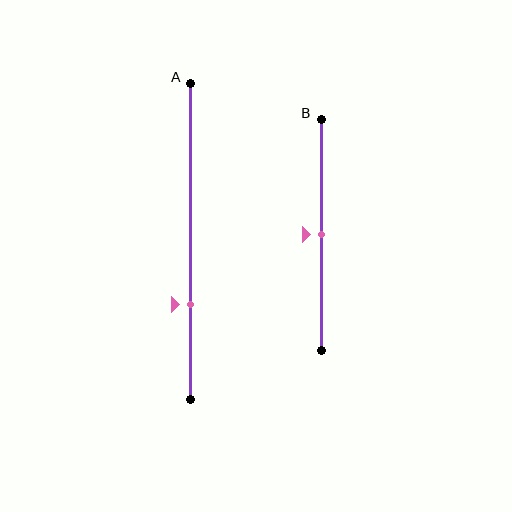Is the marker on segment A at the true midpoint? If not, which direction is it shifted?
No, the marker on segment A is shifted downward by about 20% of the segment length.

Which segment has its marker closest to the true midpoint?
Segment B has its marker closest to the true midpoint.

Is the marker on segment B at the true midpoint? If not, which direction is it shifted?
Yes, the marker on segment B is at the true midpoint.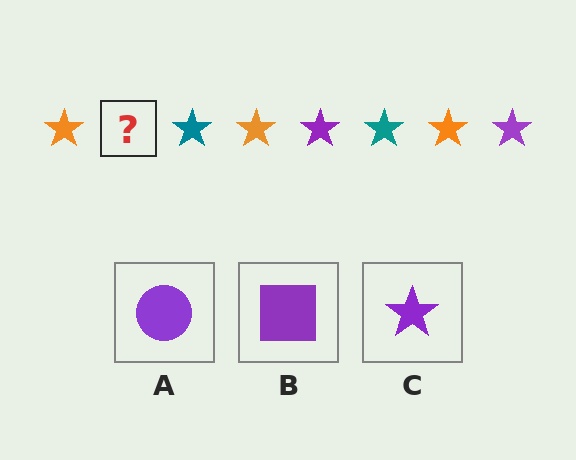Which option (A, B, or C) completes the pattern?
C.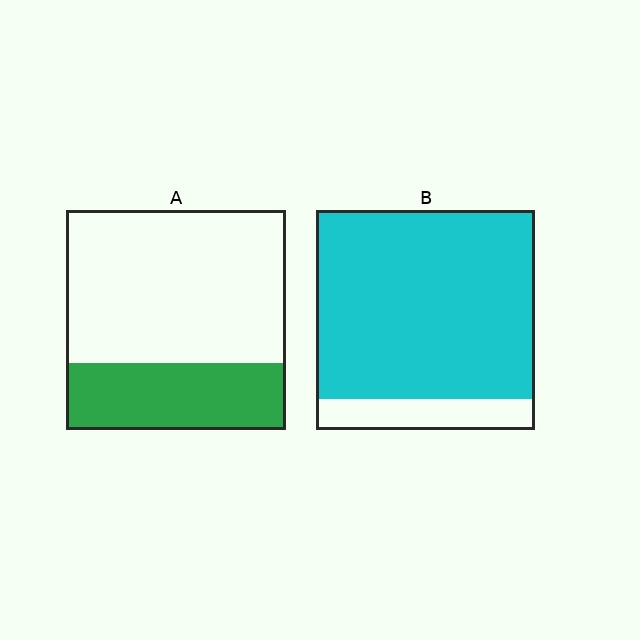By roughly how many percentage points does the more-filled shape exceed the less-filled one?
By roughly 55 percentage points (B over A).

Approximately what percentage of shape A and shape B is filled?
A is approximately 30% and B is approximately 85%.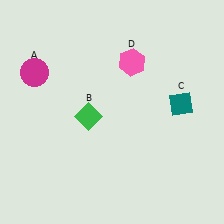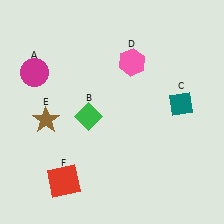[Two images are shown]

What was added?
A brown star (E), a red square (F) were added in Image 2.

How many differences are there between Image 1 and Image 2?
There are 2 differences between the two images.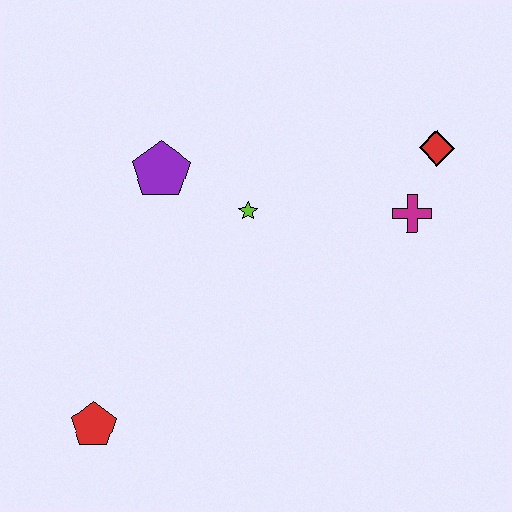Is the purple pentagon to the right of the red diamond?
No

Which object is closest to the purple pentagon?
The lime star is closest to the purple pentagon.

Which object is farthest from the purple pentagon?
The red diamond is farthest from the purple pentagon.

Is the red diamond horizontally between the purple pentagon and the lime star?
No